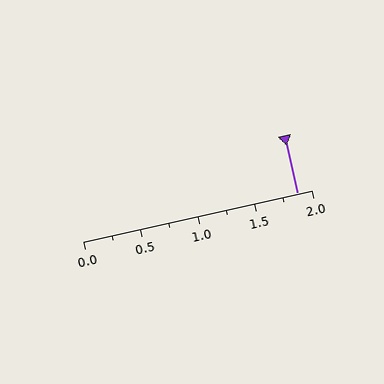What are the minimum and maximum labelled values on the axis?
The axis runs from 0.0 to 2.0.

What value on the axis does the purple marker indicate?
The marker indicates approximately 1.88.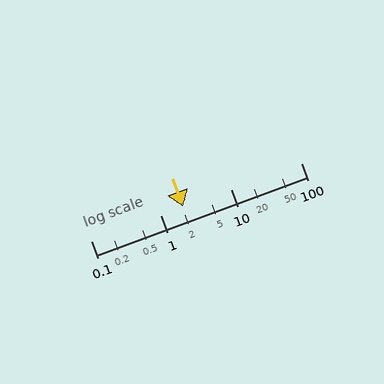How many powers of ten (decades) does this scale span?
The scale spans 3 decades, from 0.1 to 100.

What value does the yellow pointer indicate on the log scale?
The pointer indicates approximately 2.1.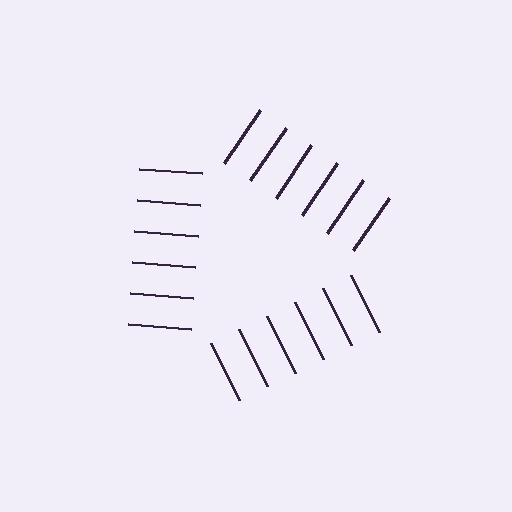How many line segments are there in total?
18 — 6 along each of the 3 edges.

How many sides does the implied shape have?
3 sides — the line-ends trace a triangle.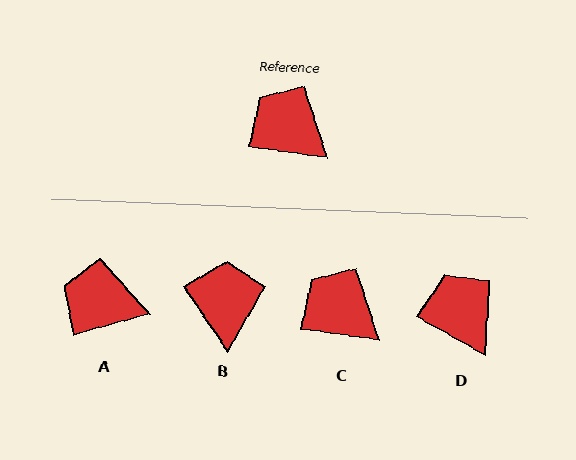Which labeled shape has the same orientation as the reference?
C.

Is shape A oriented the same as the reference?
No, it is off by about 23 degrees.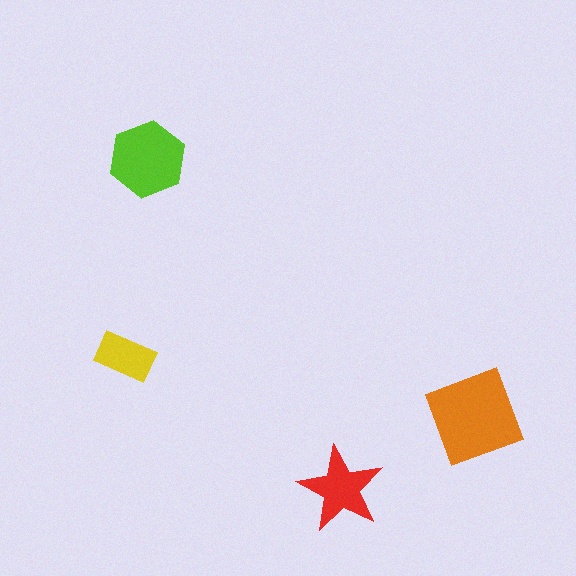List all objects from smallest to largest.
The yellow rectangle, the red star, the lime hexagon, the orange square.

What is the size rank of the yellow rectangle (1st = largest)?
4th.